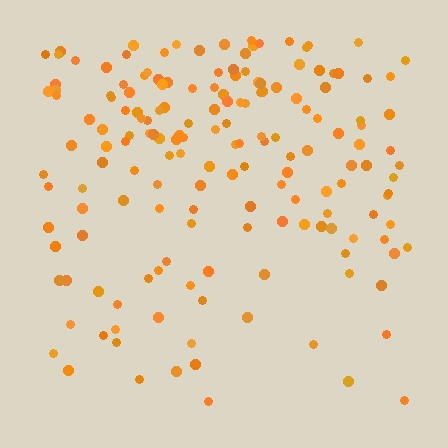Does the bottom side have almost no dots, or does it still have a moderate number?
Still a moderate number, just noticeably fewer than the top.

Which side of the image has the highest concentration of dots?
The top.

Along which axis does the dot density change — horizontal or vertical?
Vertical.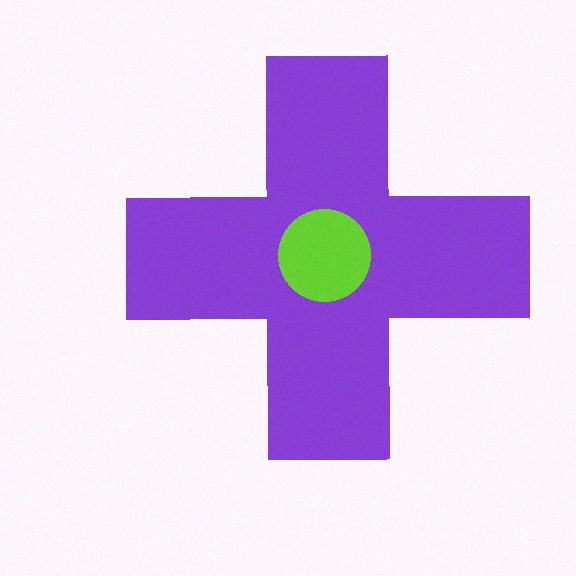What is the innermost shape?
The lime circle.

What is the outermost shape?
The purple cross.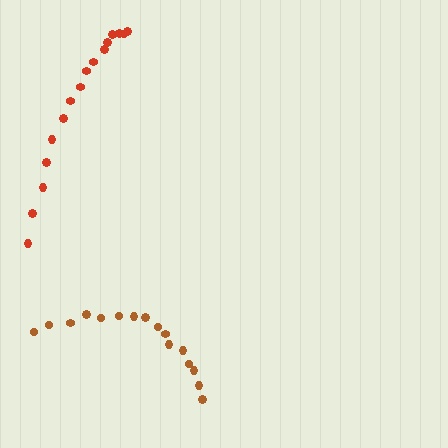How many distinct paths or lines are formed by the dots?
There are 2 distinct paths.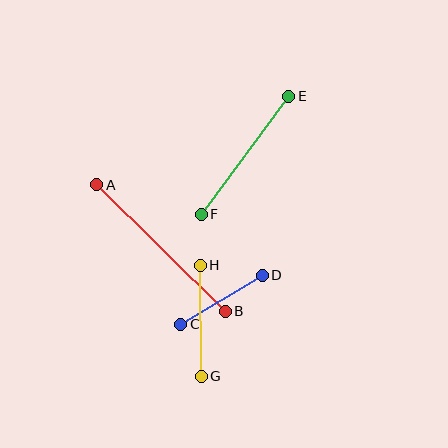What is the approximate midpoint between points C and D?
The midpoint is at approximately (222, 300) pixels.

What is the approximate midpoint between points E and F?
The midpoint is at approximately (245, 155) pixels.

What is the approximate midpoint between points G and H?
The midpoint is at approximately (201, 321) pixels.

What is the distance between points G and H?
The distance is approximately 111 pixels.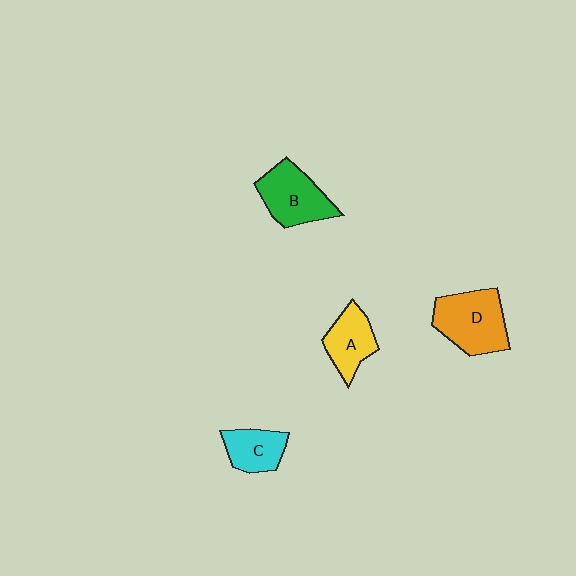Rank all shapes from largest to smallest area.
From largest to smallest: D (orange), B (green), A (yellow), C (cyan).